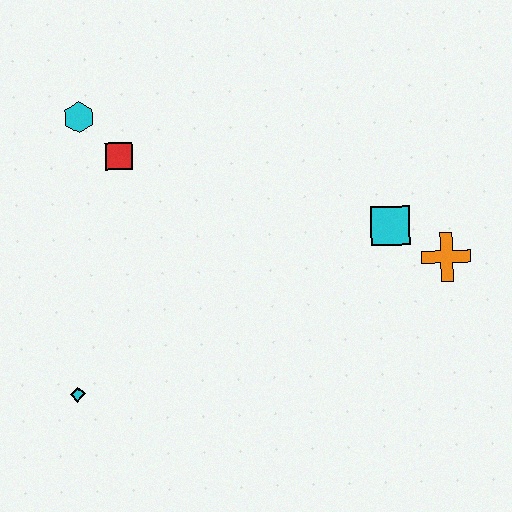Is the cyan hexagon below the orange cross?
No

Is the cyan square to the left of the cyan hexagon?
No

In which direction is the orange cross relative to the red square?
The orange cross is to the right of the red square.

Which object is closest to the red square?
The cyan hexagon is closest to the red square.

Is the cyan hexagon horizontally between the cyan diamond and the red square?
Yes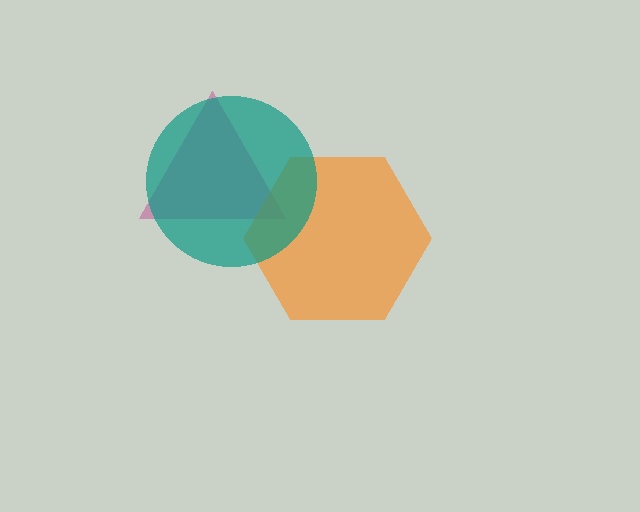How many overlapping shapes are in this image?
There are 3 overlapping shapes in the image.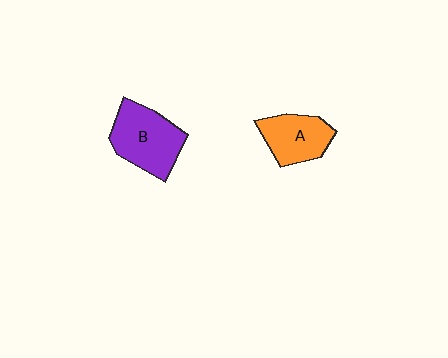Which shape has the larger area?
Shape B (purple).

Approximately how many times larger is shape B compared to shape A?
Approximately 1.3 times.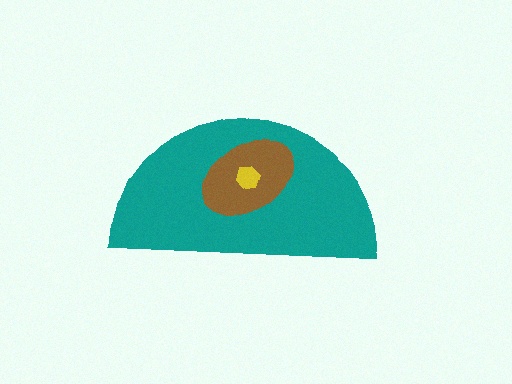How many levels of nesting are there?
3.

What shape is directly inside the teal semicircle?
The brown ellipse.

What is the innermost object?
The yellow hexagon.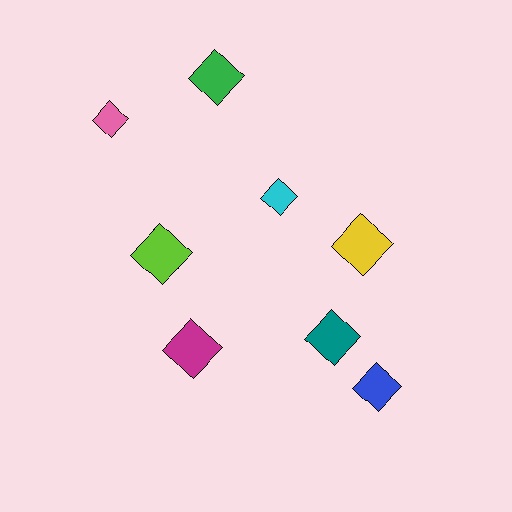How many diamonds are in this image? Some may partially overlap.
There are 8 diamonds.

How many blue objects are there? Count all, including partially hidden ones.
There is 1 blue object.